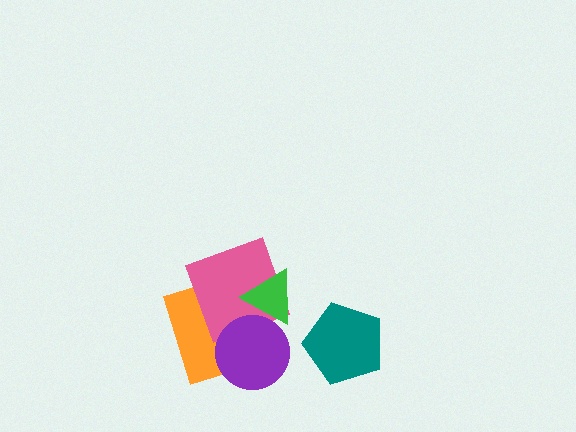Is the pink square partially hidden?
Yes, it is partially covered by another shape.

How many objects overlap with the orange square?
3 objects overlap with the orange square.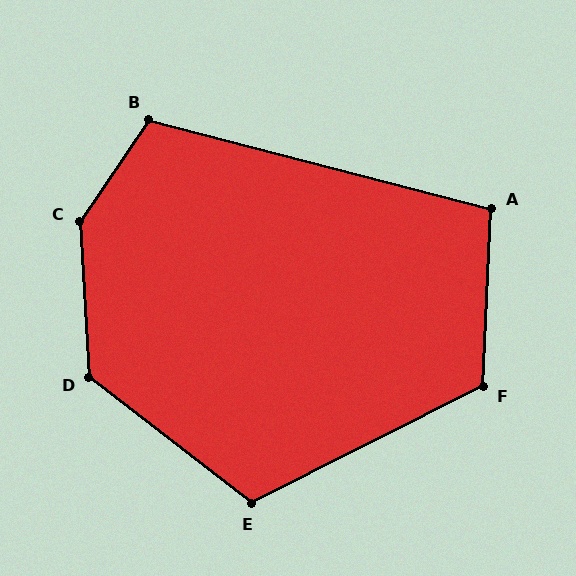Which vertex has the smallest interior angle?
A, at approximately 102 degrees.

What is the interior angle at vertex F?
Approximately 120 degrees (obtuse).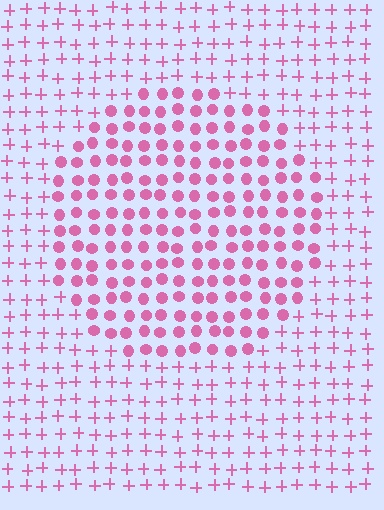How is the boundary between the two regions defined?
The boundary is defined by a change in element shape: circles inside vs. plus signs outside. All elements share the same color and spacing.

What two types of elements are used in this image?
The image uses circles inside the circle region and plus signs outside it.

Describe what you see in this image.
The image is filled with small pink elements arranged in a uniform grid. A circle-shaped region contains circles, while the surrounding area contains plus signs. The boundary is defined purely by the change in element shape.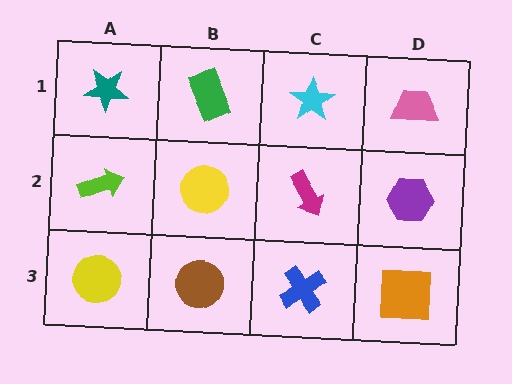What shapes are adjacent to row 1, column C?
A magenta arrow (row 2, column C), a green rectangle (row 1, column B), a pink trapezoid (row 1, column D).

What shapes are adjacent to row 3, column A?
A lime arrow (row 2, column A), a brown circle (row 3, column B).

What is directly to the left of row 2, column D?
A magenta arrow.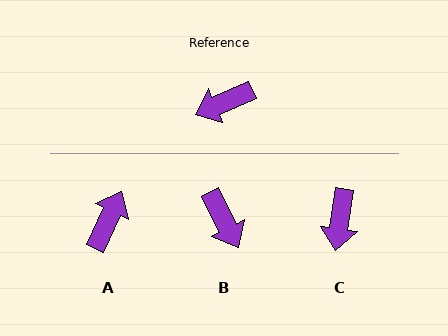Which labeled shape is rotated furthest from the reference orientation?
A, about 138 degrees away.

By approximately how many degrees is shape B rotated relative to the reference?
Approximately 94 degrees counter-clockwise.